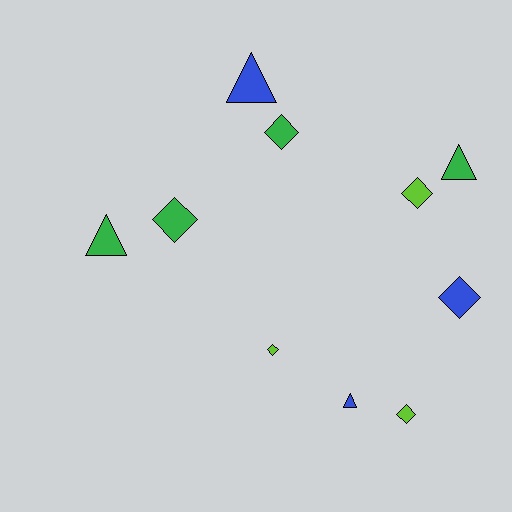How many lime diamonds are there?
There are 3 lime diamonds.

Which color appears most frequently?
Green, with 4 objects.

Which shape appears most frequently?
Diamond, with 6 objects.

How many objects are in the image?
There are 10 objects.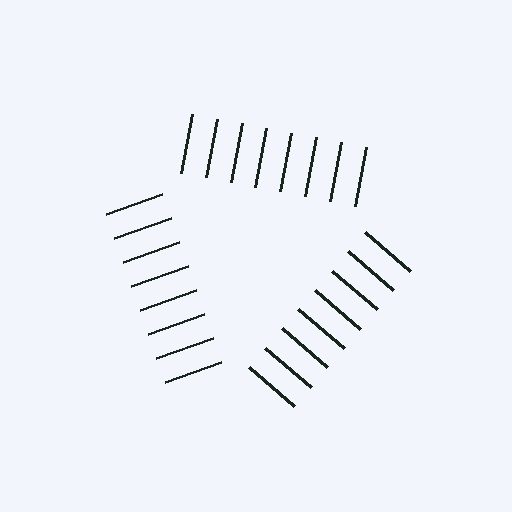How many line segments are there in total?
24 — 8 along each of the 3 edges.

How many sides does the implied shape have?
3 sides — the line-ends trace a triangle.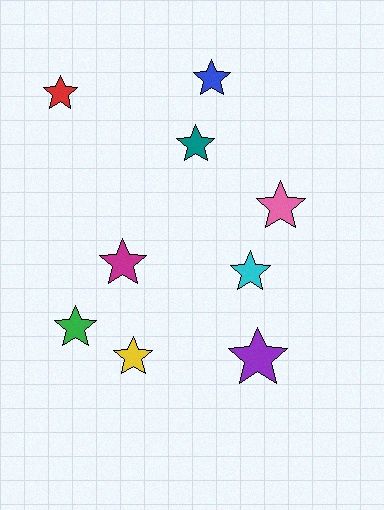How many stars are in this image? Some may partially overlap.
There are 9 stars.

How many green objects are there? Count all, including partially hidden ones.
There is 1 green object.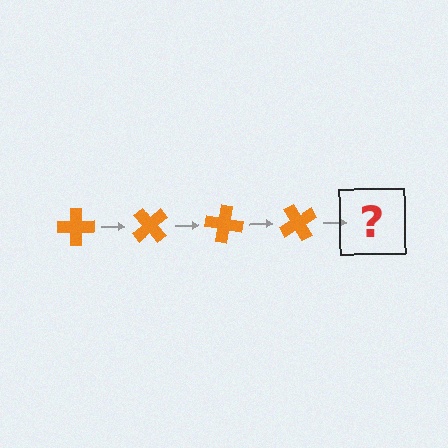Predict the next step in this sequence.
The next step is an orange cross rotated 200 degrees.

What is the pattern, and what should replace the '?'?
The pattern is that the cross rotates 50 degrees each step. The '?' should be an orange cross rotated 200 degrees.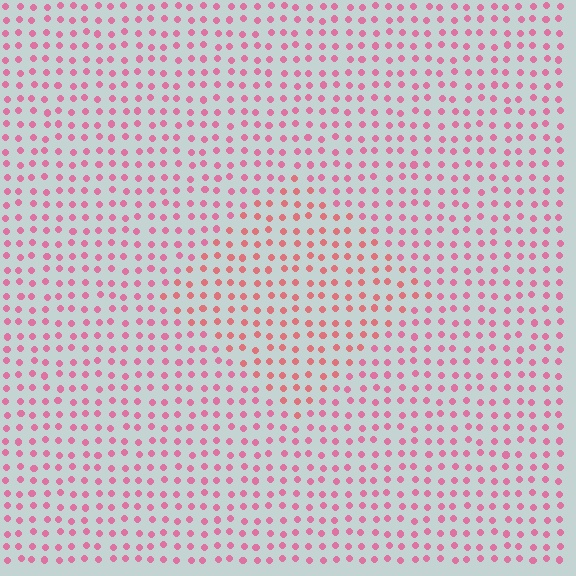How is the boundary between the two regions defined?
The boundary is defined purely by a slight shift in hue (about 23 degrees). Spacing, size, and orientation are identical on both sides.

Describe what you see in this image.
The image is filled with small pink elements in a uniform arrangement. A diamond-shaped region is visible where the elements are tinted to a slightly different hue, forming a subtle color boundary.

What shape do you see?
I see a diamond.